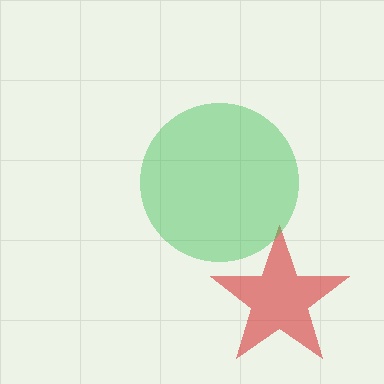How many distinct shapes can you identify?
There are 2 distinct shapes: a red star, a green circle.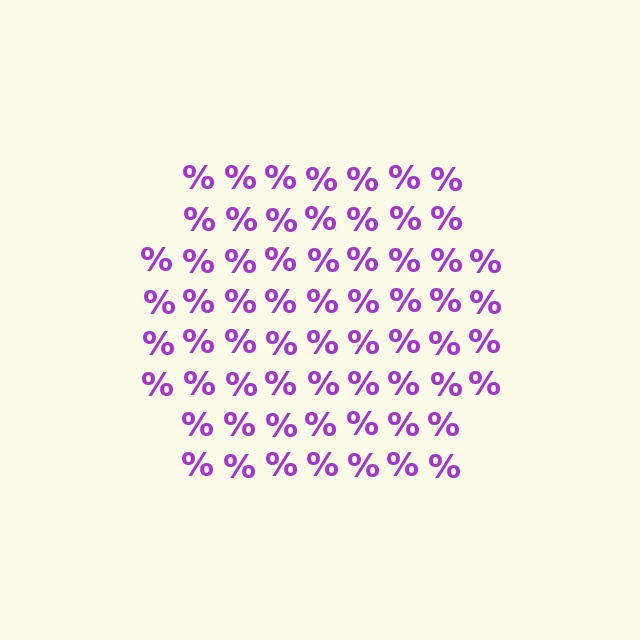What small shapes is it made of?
It is made of small percent signs.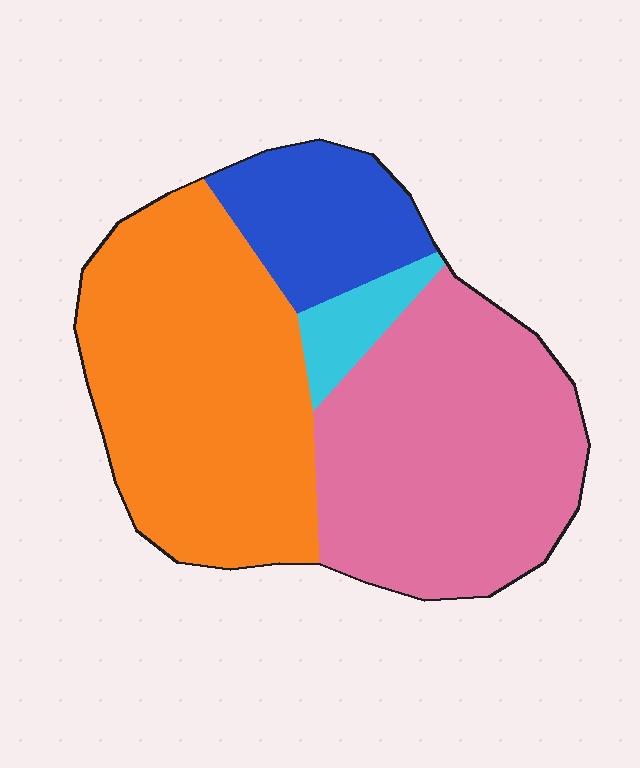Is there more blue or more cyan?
Blue.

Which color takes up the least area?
Cyan, at roughly 5%.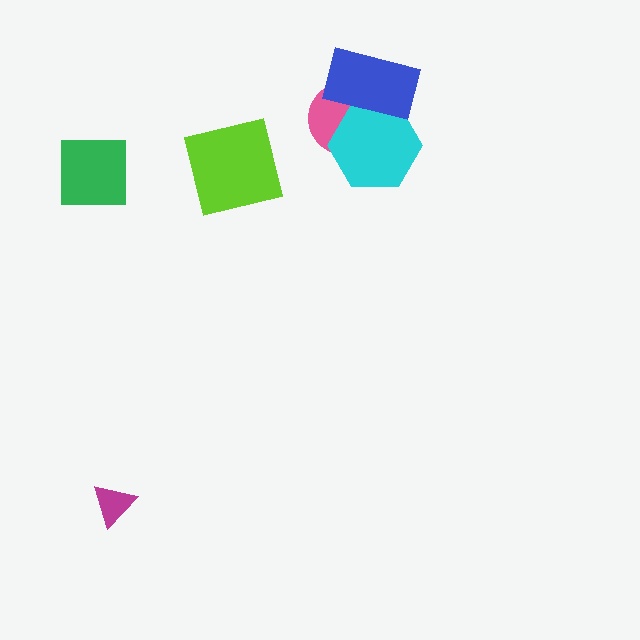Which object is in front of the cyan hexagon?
The blue rectangle is in front of the cyan hexagon.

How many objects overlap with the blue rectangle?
2 objects overlap with the blue rectangle.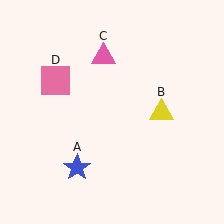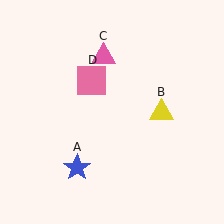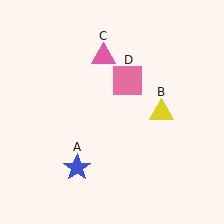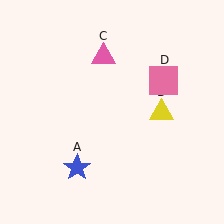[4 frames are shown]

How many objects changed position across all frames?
1 object changed position: pink square (object D).